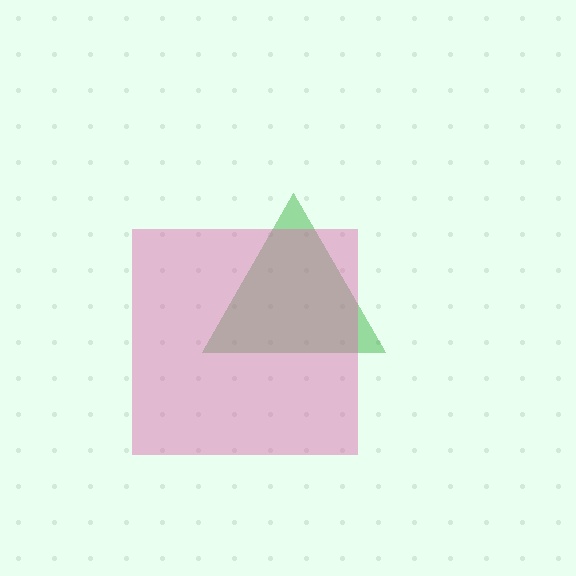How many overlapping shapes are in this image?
There are 2 overlapping shapes in the image.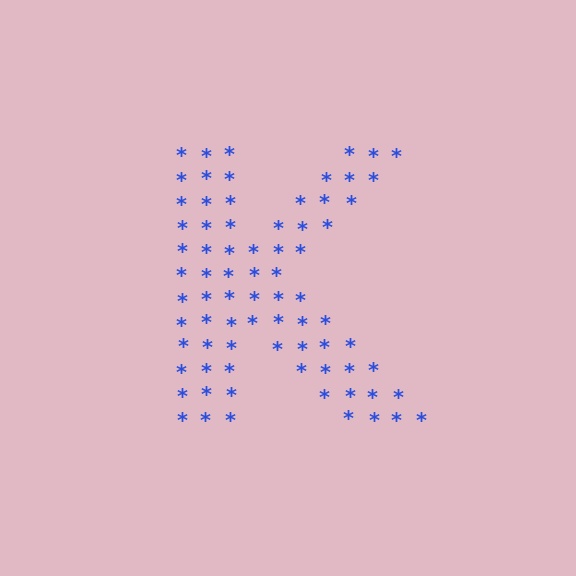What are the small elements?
The small elements are asterisks.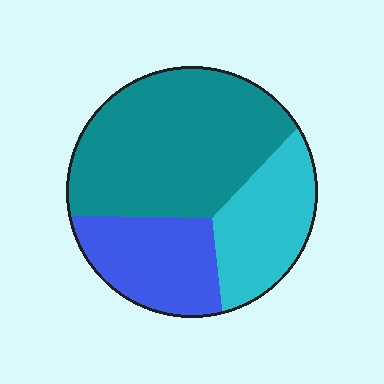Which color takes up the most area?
Teal, at roughly 50%.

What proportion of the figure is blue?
Blue covers 24% of the figure.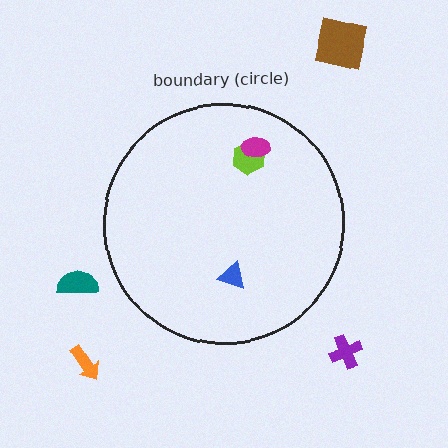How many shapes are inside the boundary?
3 inside, 4 outside.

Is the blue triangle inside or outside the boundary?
Inside.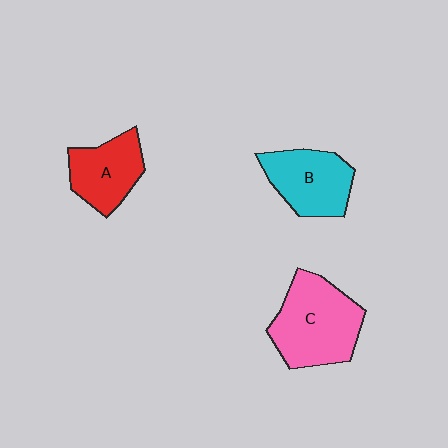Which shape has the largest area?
Shape C (pink).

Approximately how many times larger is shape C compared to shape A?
Approximately 1.5 times.